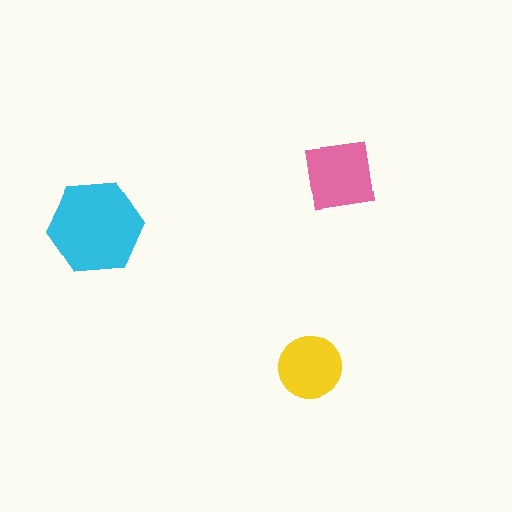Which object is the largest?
The cyan hexagon.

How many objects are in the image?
There are 3 objects in the image.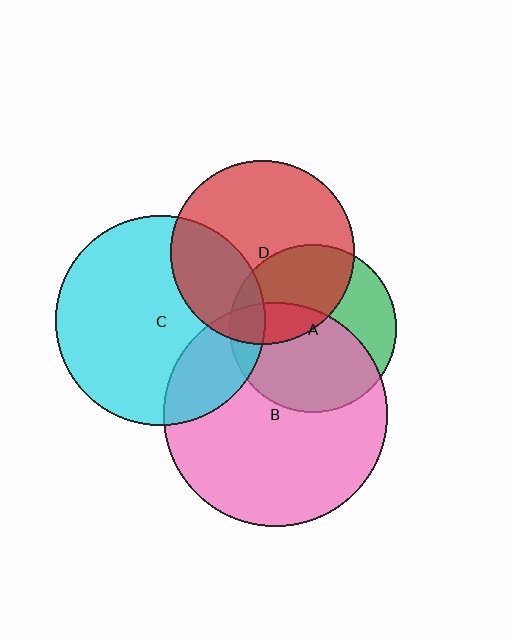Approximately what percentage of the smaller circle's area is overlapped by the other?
Approximately 30%.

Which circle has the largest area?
Circle B (pink).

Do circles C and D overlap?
Yes.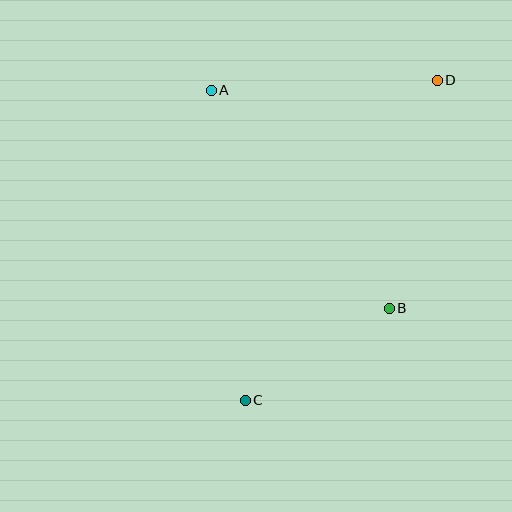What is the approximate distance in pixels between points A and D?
The distance between A and D is approximately 226 pixels.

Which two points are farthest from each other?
Points C and D are farthest from each other.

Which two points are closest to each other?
Points B and C are closest to each other.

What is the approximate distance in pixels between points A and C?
The distance between A and C is approximately 312 pixels.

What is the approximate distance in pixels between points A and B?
The distance between A and B is approximately 282 pixels.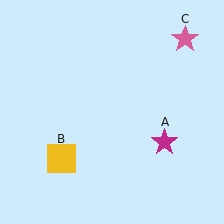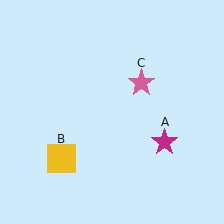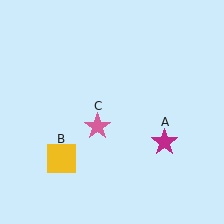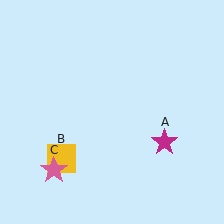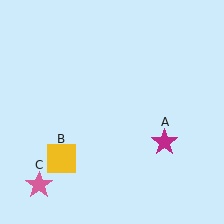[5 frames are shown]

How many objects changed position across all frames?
1 object changed position: pink star (object C).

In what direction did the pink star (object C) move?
The pink star (object C) moved down and to the left.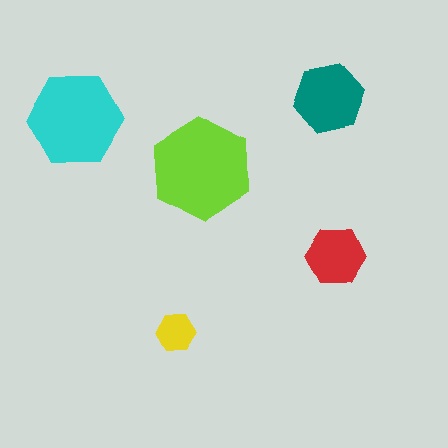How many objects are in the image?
There are 5 objects in the image.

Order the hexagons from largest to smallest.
the lime one, the cyan one, the teal one, the red one, the yellow one.